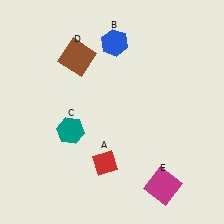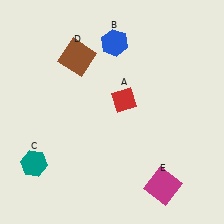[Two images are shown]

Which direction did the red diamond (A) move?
The red diamond (A) moved up.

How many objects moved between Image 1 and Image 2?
2 objects moved between the two images.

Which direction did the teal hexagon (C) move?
The teal hexagon (C) moved left.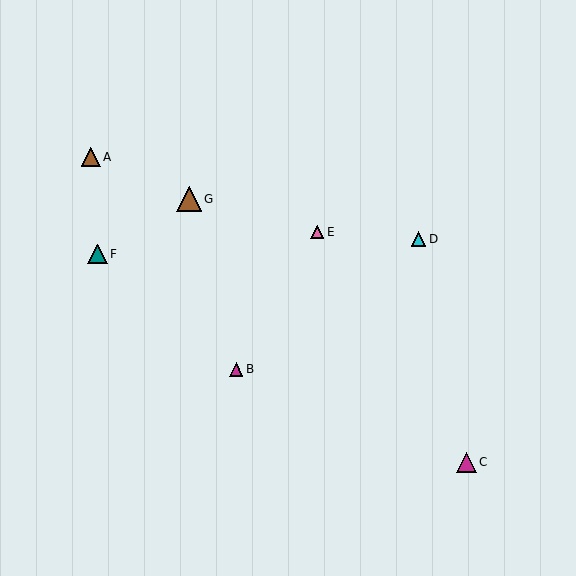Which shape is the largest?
The brown triangle (labeled G) is the largest.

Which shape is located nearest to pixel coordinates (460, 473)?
The magenta triangle (labeled C) at (466, 462) is nearest to that location.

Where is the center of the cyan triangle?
The center of the cyan triangle is at (418, 239).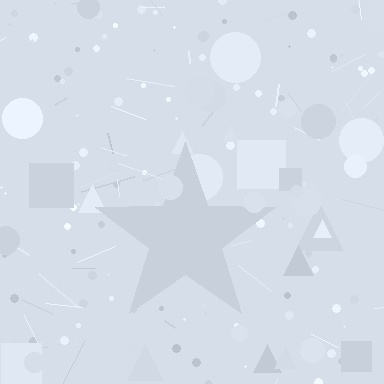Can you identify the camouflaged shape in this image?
The camouflaged shape is a star.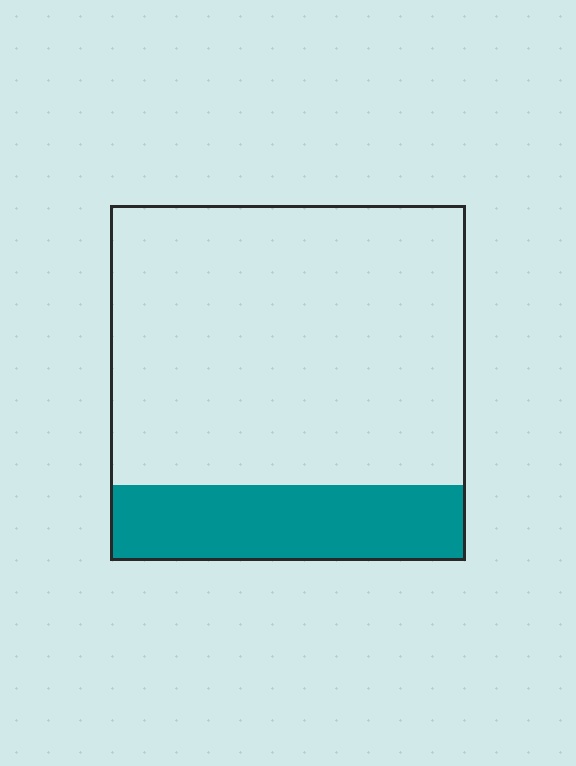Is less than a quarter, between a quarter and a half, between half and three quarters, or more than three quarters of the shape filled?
Less than a quarter.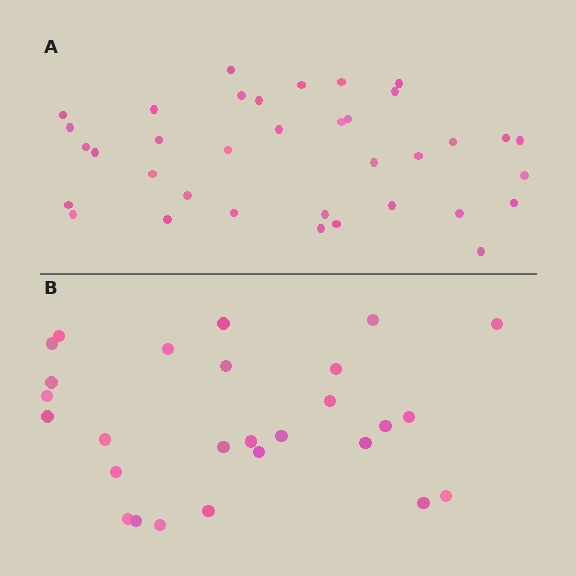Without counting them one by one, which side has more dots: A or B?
Region A (the top region) has more dots.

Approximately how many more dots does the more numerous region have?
Region A has roughly 8 or so more dots than region B.